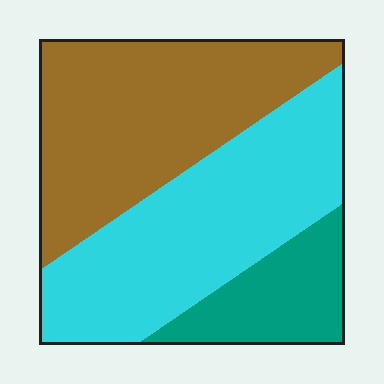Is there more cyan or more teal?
Cyan.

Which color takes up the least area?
Teal, at roughly 15%.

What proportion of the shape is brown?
Brown takes up about two fifths (2/5) of the shape.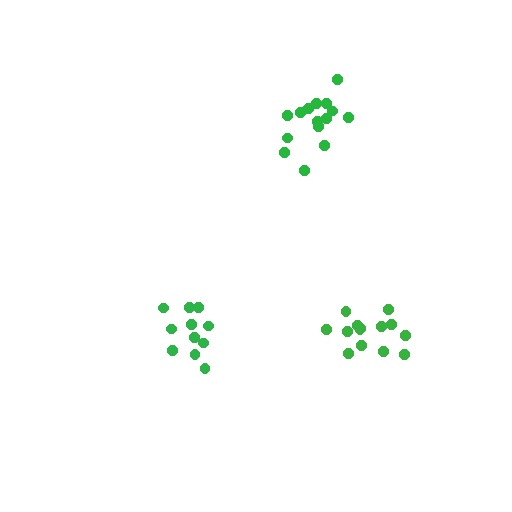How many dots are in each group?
Group 1: 14 dots, Group 2: 15 dots, Group 3: 11 dots (40 total).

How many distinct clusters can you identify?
There are 3 distinct clusters.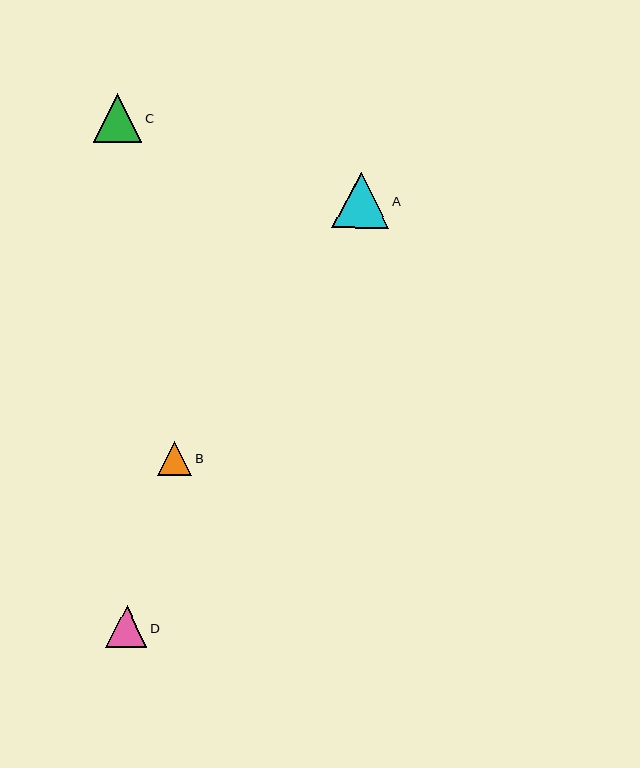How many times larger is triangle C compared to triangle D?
Triangle C is approximately 1.2 times the size of triangle D.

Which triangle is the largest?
Triangle A is the largest with a size of approximately 56 pixels.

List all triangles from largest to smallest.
From largest to smallest: A, C, D, B.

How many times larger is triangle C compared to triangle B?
Triangle C is approximately 1.4 times the size of triangle B.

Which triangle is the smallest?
Triangle B is the smallest with a size of approximately 34 pixels.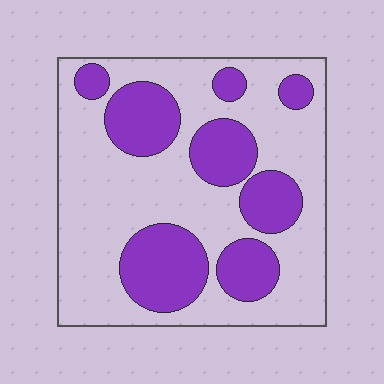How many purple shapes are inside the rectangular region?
8.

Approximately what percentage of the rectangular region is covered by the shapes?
Approximately 35%.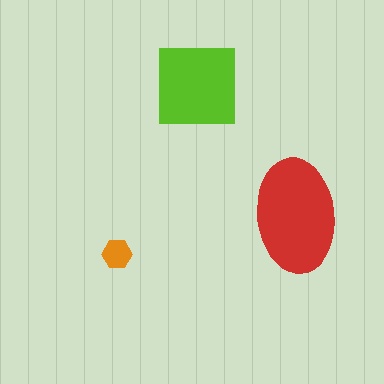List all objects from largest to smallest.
The red ellipse, the lime square, the orange hexagon.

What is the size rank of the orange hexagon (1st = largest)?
3rd.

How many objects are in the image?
There are 3 objects in the image.